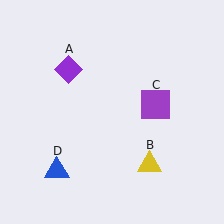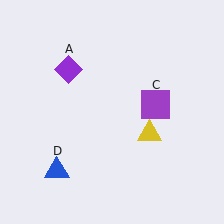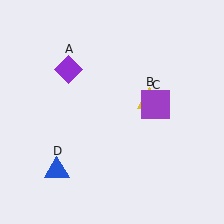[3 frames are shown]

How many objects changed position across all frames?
1 object changed position: yellow triangle (object B).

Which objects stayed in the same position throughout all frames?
Purple diamond (object A) and purple square (object C) and blue triangle (object D) remained stationary.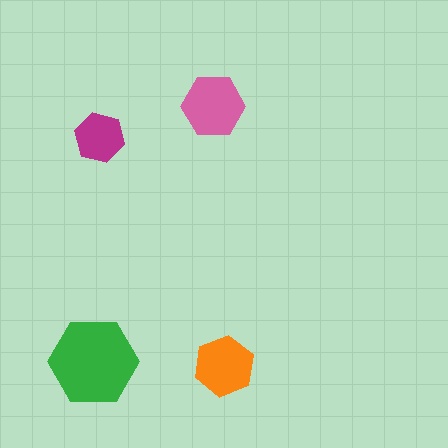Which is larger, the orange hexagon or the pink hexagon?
The pink one.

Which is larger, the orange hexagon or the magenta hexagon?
The orange one.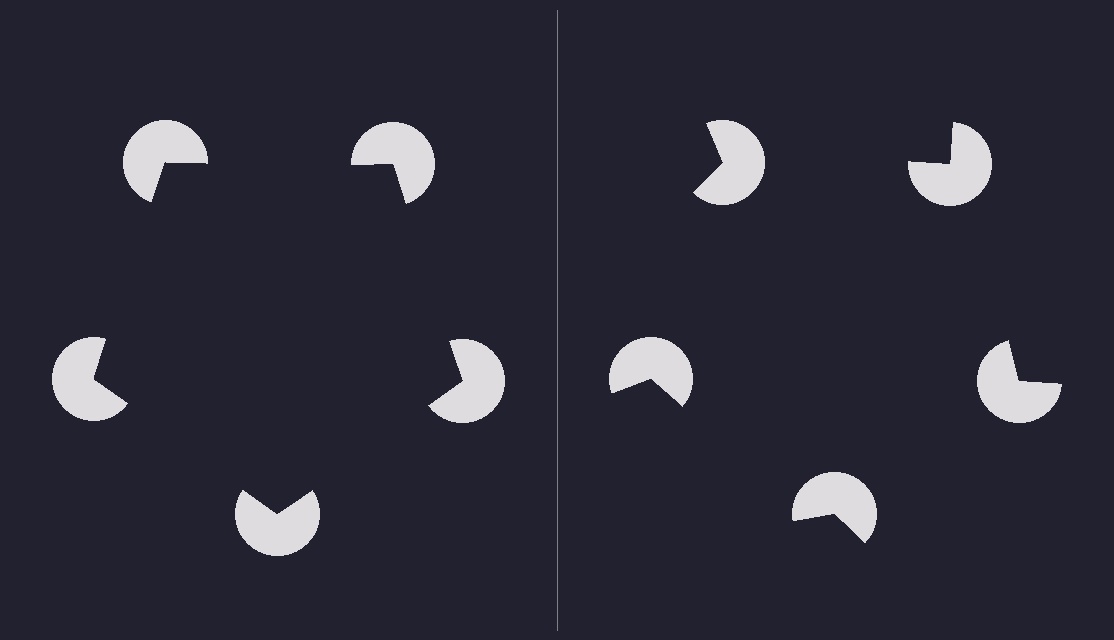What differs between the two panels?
The pac-man discs are positioned identically on both sides; only the wedge orientations differ. On the left they align to a pentagon; on the right they are misaligned.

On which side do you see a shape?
An illusory pentagon appears on the left side. On the right side the wedge cuts are rotated, so no coherent shape forms.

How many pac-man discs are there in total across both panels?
10 — 5 on each side.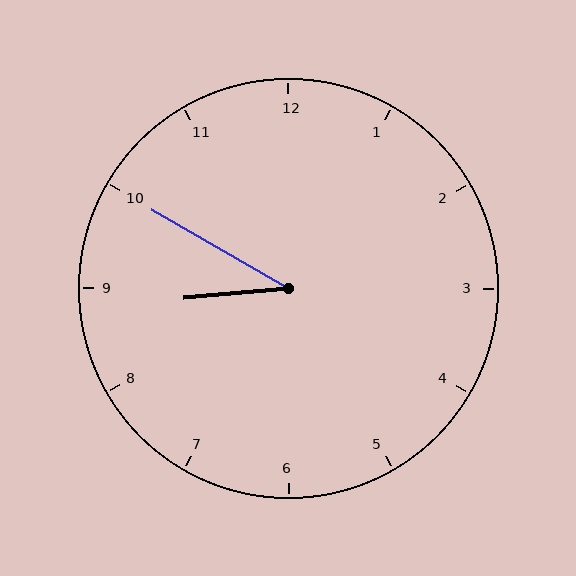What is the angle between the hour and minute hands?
Approximately 35 degrees.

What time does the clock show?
8:50.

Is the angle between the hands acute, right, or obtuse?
It is acute.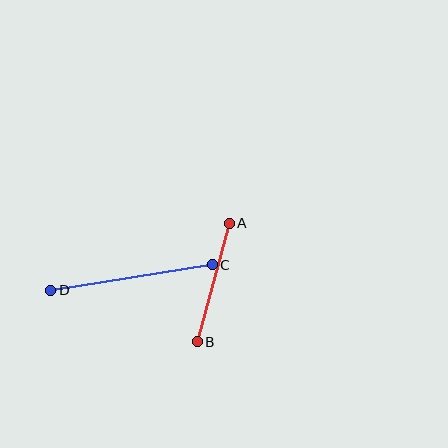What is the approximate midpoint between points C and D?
The midpoint is at approximately (132, 278) pixels.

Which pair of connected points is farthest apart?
Points C and D are farthest apart.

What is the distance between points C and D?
The distance is approximately 163 pixels.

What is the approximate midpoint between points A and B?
The midpoint is at approximately (213, 283) pixels.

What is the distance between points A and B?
The distance is approximately 123 pixels.